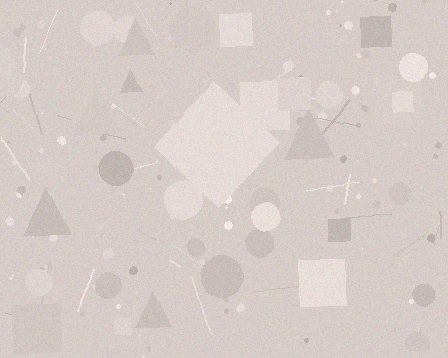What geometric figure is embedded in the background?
A diamond is embedded in the background.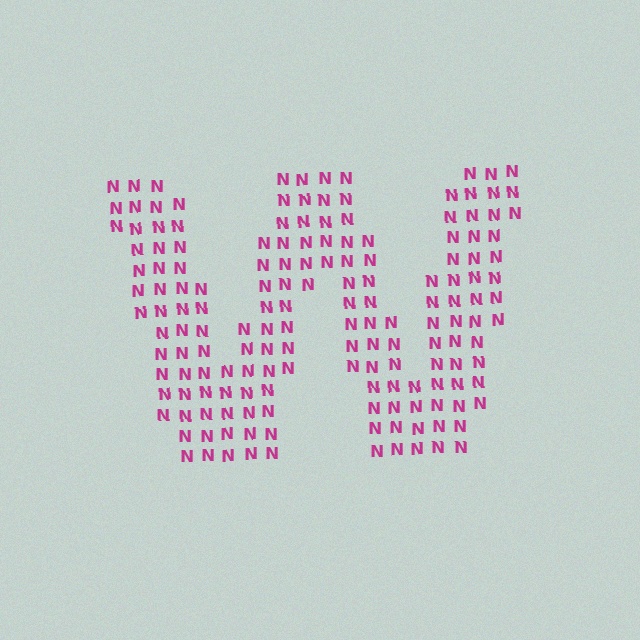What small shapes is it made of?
It is made of small letter N's.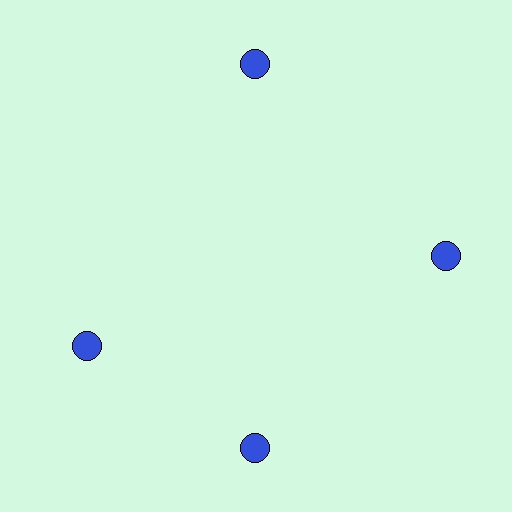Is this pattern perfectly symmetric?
No. The 4 blue circles are arranged in a ring, but one element near the 9 o'clock position is rotated out of alignment along the ring, breaking the 4-fold rotational symmetry.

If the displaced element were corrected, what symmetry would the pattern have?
It would have 4-fold rotational symmetry — the pattern would map onto itself every 90 degrees.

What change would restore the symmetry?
The symmetry would be restored by rotating it back into even spacing with its neighbors so that all 4 circles sit at equal angles and equal distance from the center.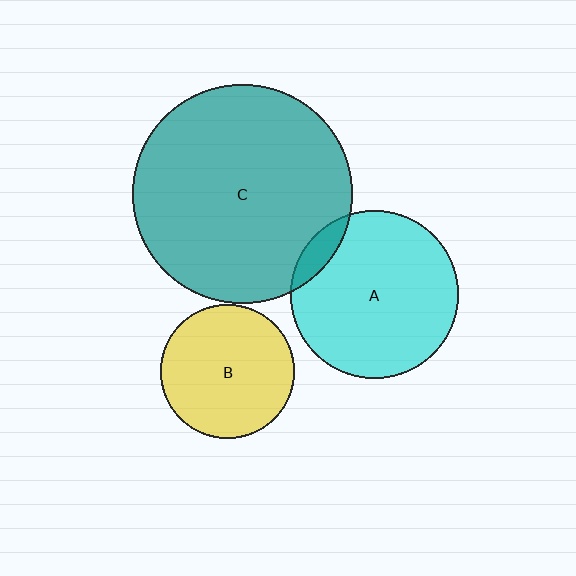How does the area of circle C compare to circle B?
Approximately 2.7 times.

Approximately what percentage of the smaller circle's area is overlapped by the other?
Approximately 10%.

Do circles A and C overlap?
Yes.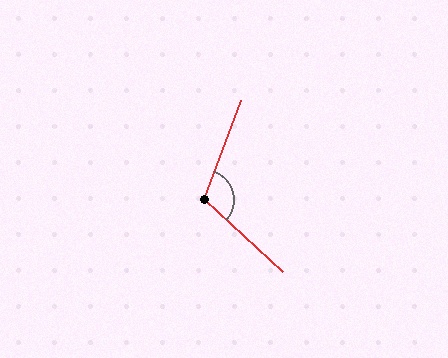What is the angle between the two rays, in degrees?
Approximately 112 degrees.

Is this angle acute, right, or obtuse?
It is obtuse.